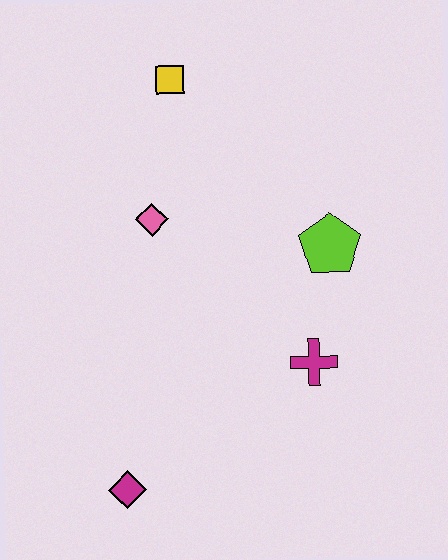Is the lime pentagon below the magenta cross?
No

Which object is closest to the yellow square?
The pink diamond is closest to the yellow square.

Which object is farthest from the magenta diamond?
The yellow square is farthest from the magenta diamond.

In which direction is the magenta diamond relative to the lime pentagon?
The magenta diamond is below the lime pentagon.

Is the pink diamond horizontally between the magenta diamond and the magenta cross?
Yes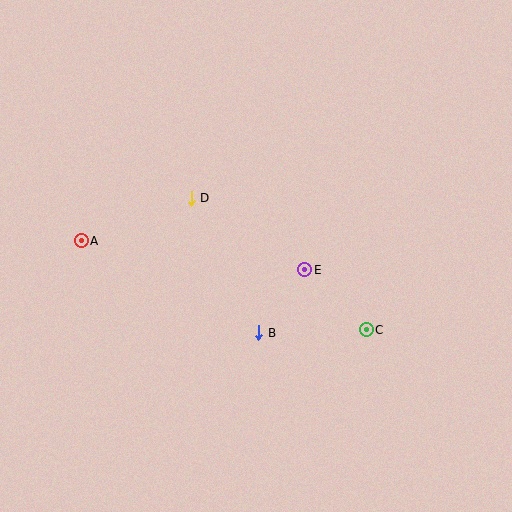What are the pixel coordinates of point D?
Point D is at (191, 198).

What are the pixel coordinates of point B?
Point B is at (259, 333).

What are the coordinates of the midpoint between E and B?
The midpoint between E and B is at (282, 301).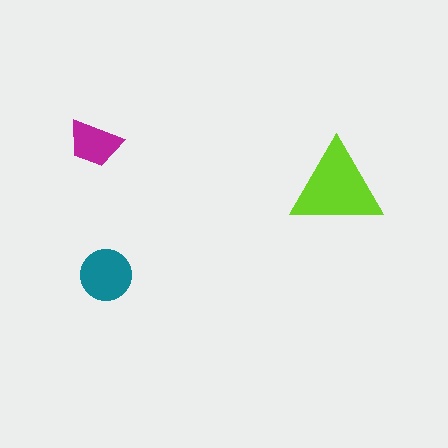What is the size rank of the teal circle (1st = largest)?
2nd.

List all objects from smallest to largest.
The magenta trapezoid, the teal circle, the lime triangle.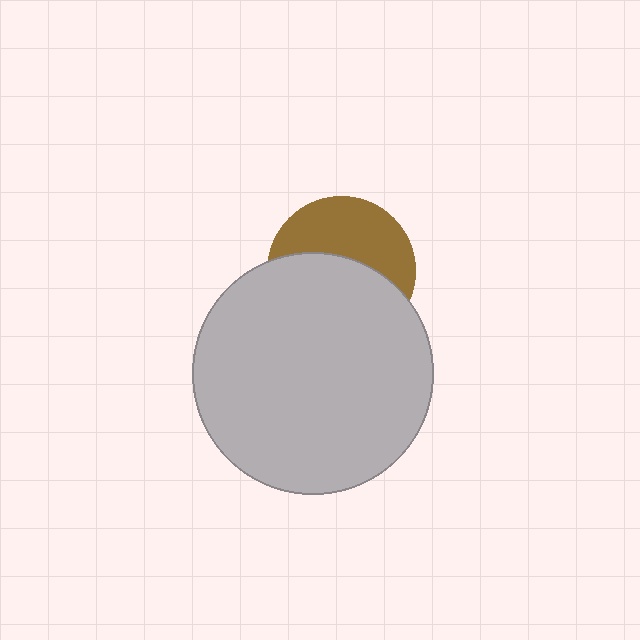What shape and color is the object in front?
The object in front is a light gray circle.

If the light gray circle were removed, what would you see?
You would see the complete brown circle.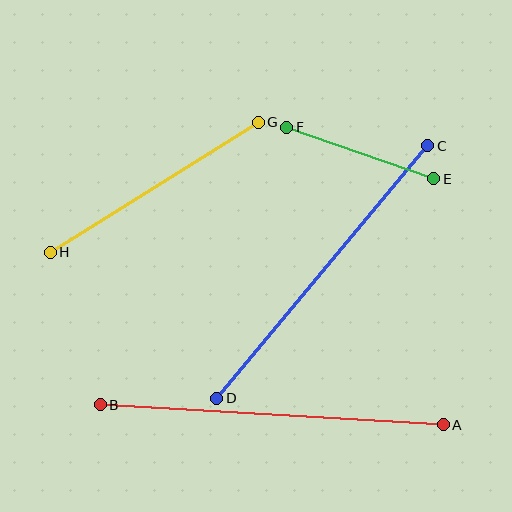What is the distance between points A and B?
The distance is approximately 344 pixels.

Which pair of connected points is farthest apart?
Points A and B are farthest apart.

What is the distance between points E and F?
The distance is approximately 156 pixels.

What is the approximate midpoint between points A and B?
The midpoint is at approximately (272, 415) pixels.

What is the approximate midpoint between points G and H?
The midpoint is at approximately (154, 187) pixels.